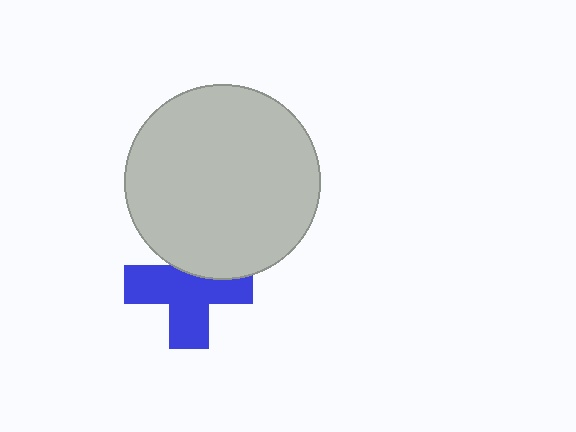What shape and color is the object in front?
The object in front is a light gray circle.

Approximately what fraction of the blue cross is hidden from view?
Roughly 32% of the blue cross is hidden behind the light gray circle.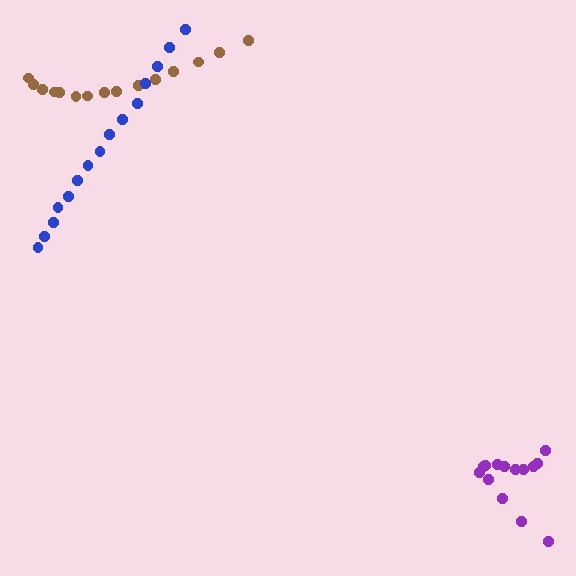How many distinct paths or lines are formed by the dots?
There are 3 distinct paths.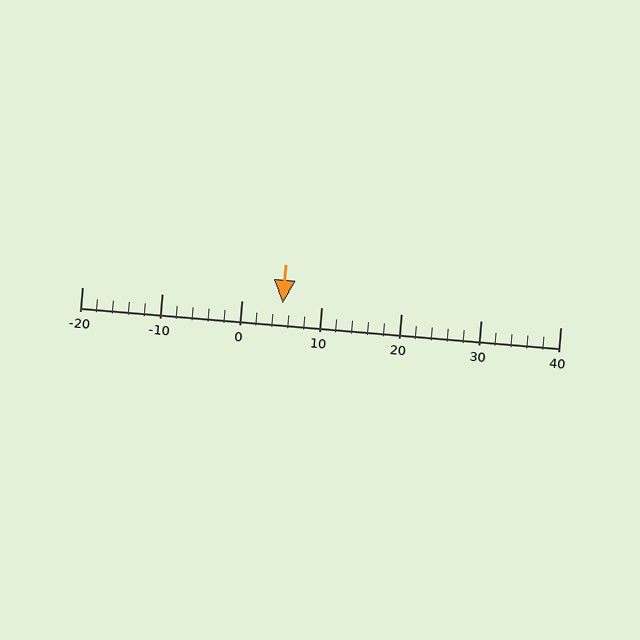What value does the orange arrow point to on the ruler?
The orange arrow points to approximately 5.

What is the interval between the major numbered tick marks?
The major tick marks are spaced 10 units apart.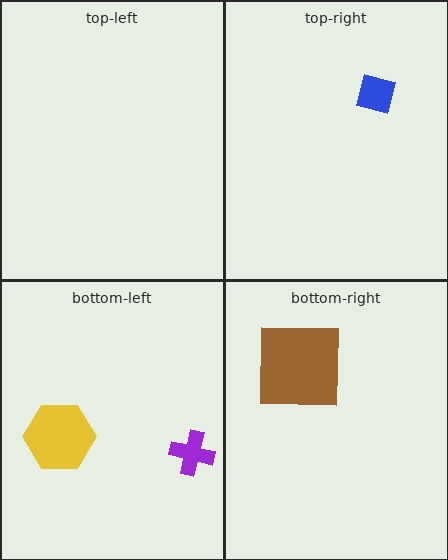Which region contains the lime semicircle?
The bottom-right region.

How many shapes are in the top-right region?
1.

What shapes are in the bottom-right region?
The lime semicircle, the brown square.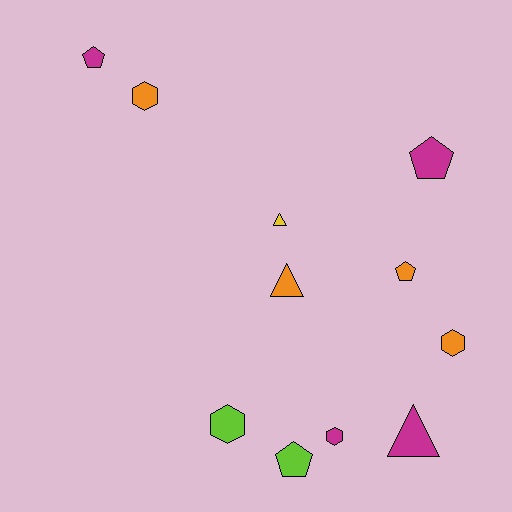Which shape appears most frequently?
Pentagon, with 4 objects.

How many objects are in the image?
There are 11 objects.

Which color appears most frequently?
Magenta, with 4 objects.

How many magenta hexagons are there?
There is 1 magenta hexagon.